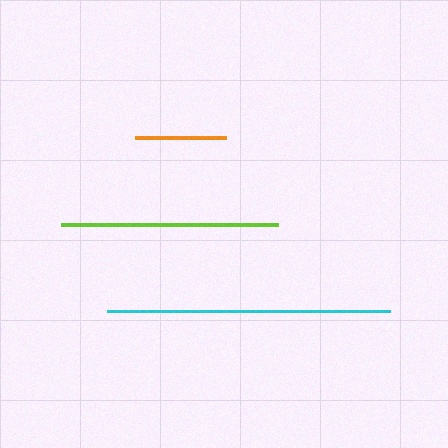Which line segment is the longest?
The cyan line is the longest at approximately 282 pixels.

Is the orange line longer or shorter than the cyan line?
The cyan line is longer than the orange line.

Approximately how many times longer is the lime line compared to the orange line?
The lime line is approximately 2.4 times the length of the orange line.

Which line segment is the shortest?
The orange line is the shortest at approximately 91 pixels.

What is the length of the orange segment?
The orange segment is approximately 91 pixels long.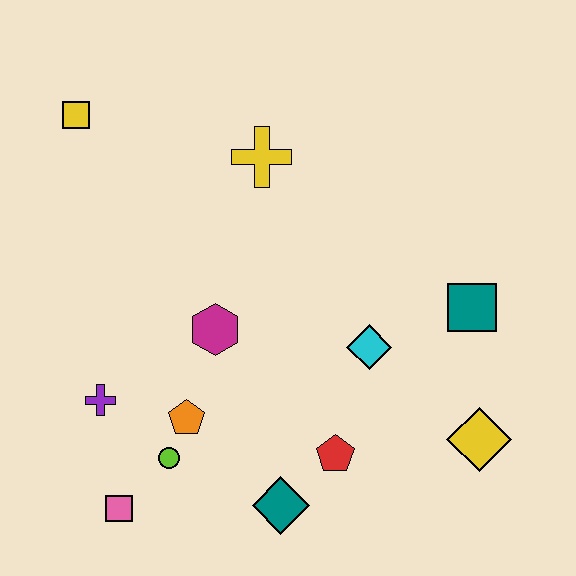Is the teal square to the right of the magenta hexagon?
Yes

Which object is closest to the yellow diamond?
The teal square is closest to the yellow diamond.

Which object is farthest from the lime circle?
The yellow square is farthest from the lime circle.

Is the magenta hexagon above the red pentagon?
Yes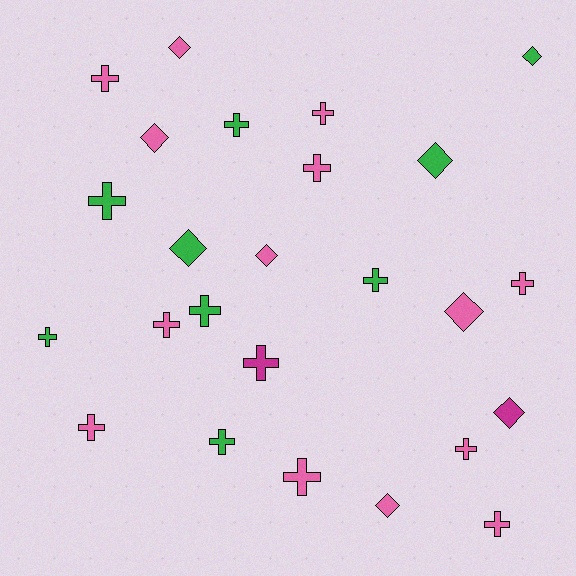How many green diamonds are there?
There are 3 green diamonds.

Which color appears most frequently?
Pink, with 14 objects.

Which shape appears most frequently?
Cross, with 16 objects.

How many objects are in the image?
There are 25 objects.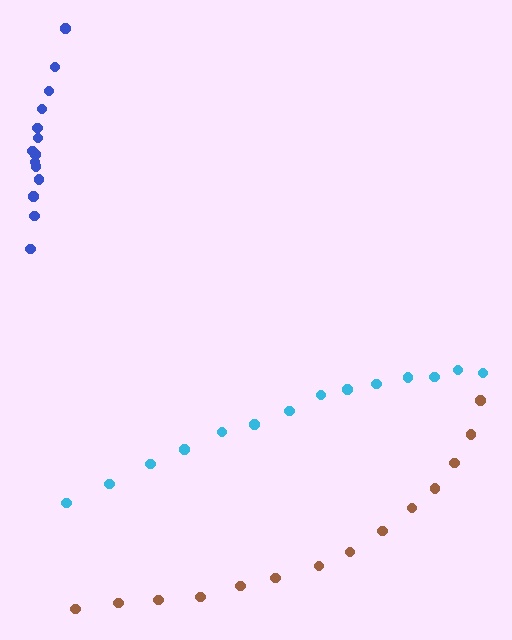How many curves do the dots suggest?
There are 3 distinct paths.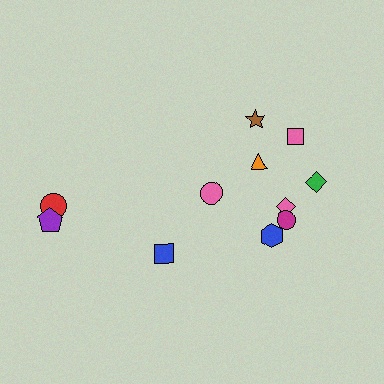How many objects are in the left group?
There are 3 objects.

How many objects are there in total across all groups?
There are 11 objects.